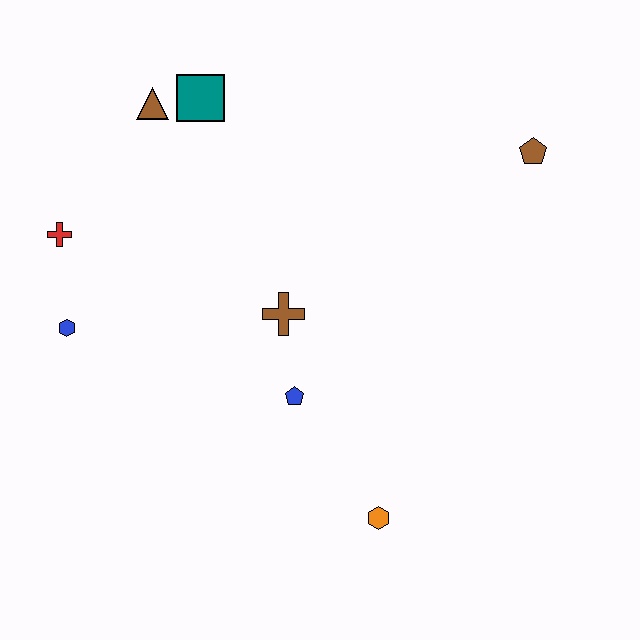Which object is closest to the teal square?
The brown triangle is closest to the teal square.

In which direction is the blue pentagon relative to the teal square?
The blue pentagon is below the teal square.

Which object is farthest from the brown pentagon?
The blue hexagon is farthest from the brown pentagon.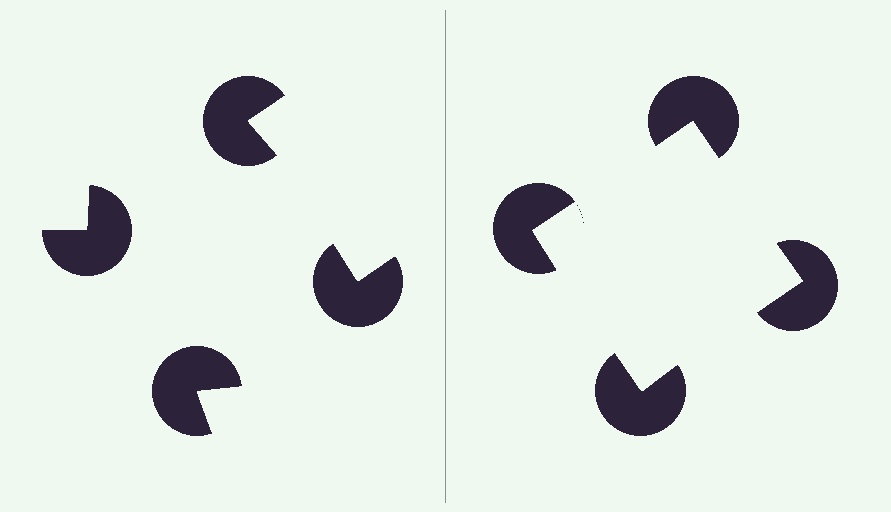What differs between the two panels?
The pac-man discs are positioned identically on both sides; only the wedge orientations differ. On the right they align to a square; on the left they are misaligned.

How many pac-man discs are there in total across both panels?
8 — 4 on each side.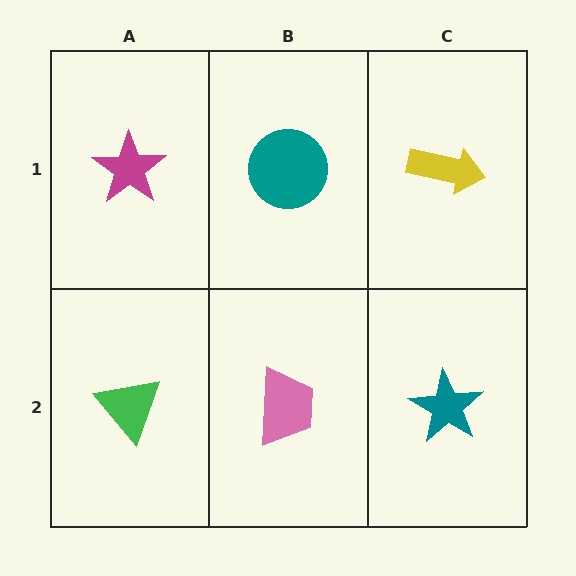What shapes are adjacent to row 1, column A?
A green triangle (row 2, column A), a teal circle (row 1, column B).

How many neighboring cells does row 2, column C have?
2.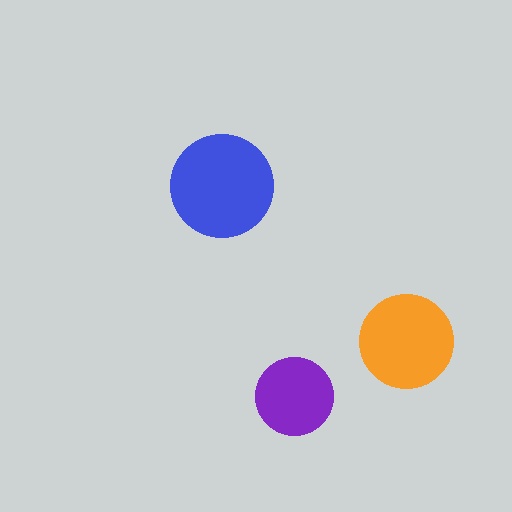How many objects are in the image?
There are 3 objects in the image.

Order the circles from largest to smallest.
the blue one, the orange one, the purple one.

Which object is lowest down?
The purple circle is bottommost.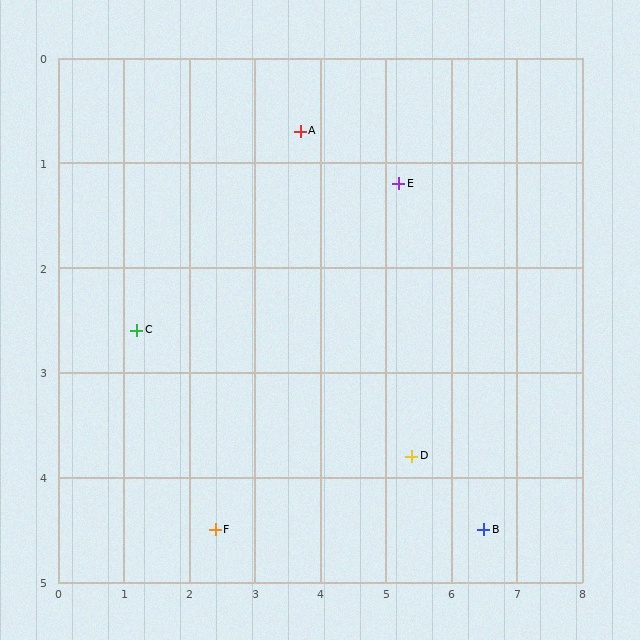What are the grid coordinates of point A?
Point A is at approximately (3.7, 0.7).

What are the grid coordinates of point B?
Point B is at approximately (6.5, 4.5).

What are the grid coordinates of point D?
Point D is at approximately (5.4, 3.8).